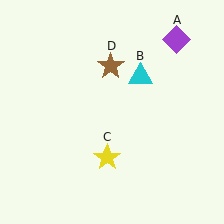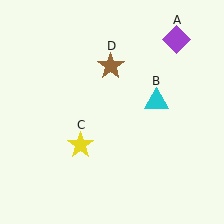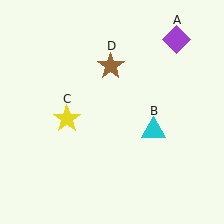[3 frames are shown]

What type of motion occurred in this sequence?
The cyan triangle (object B), yellow star (object C) rotated clockwise around the center of the scene.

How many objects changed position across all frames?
2 objects changed position: cyan triangle (object B), yellow star (object C).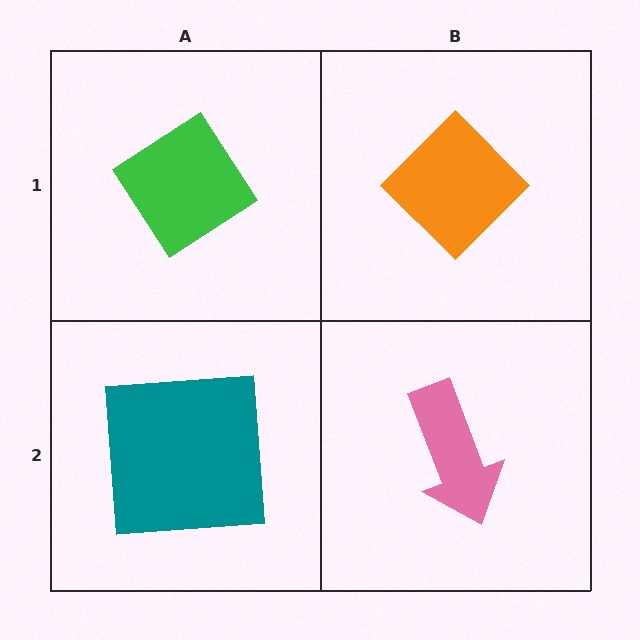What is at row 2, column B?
A pink arrow.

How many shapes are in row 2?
2 shapes.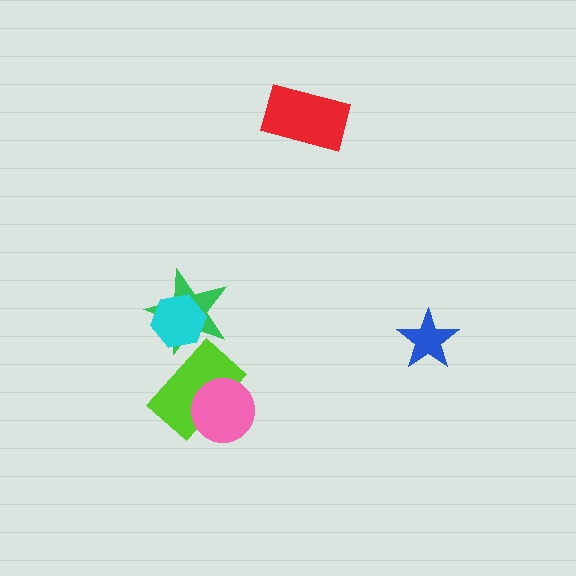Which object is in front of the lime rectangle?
The pink circle is in front of the lime rectangle.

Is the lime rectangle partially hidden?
Yes, it is partially covered by another shape.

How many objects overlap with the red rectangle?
0 objects overlap with the red rectangle.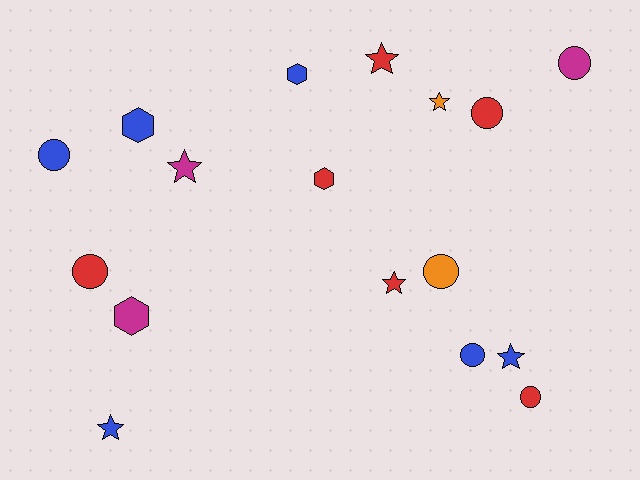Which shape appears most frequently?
Circle, with 7 objects.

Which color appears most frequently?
Blue, with 6 objects.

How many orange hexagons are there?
There are no orange hexagons.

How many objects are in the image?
There are 17 objects.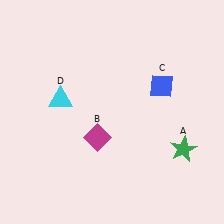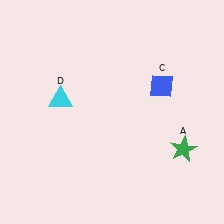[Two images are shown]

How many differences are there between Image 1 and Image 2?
There is 1 difference between the two images.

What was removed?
The magenta diamond (B) was removed in Image 2.